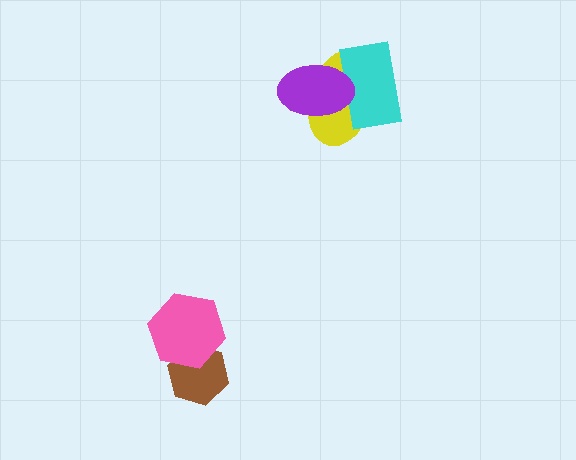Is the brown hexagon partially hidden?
Yes, it is partially covered by another shape.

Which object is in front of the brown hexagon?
The pink hexagon is in front of the brown hexagon.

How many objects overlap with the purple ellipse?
2 objects overlap with the purple ellipse.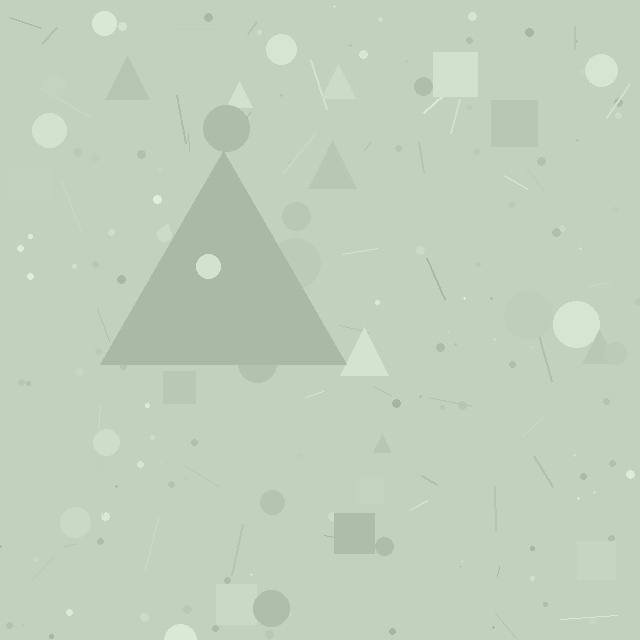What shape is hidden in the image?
A triangle is hidden in the image.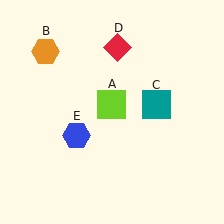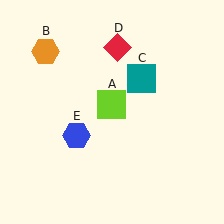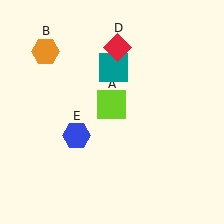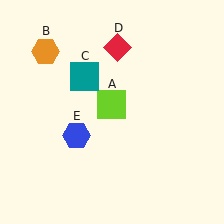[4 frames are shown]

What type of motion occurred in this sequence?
The teal square (object C) rotated counterclockwise around the center of the scene.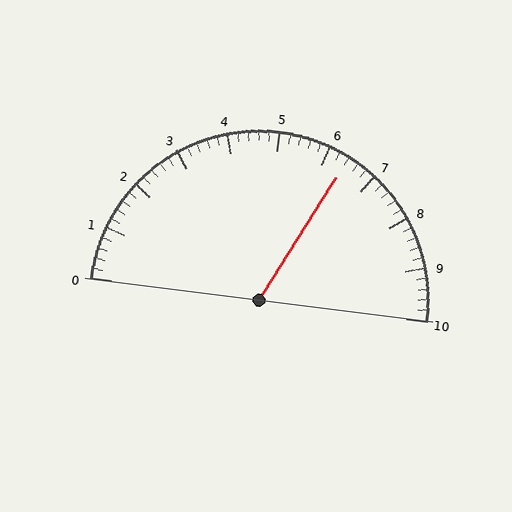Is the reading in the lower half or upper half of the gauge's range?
The reading is in the upper half of the range (0 to 10).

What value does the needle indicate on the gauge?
The needle indicates approximately 6.4.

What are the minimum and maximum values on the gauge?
The gauge ranges from 0 to 10.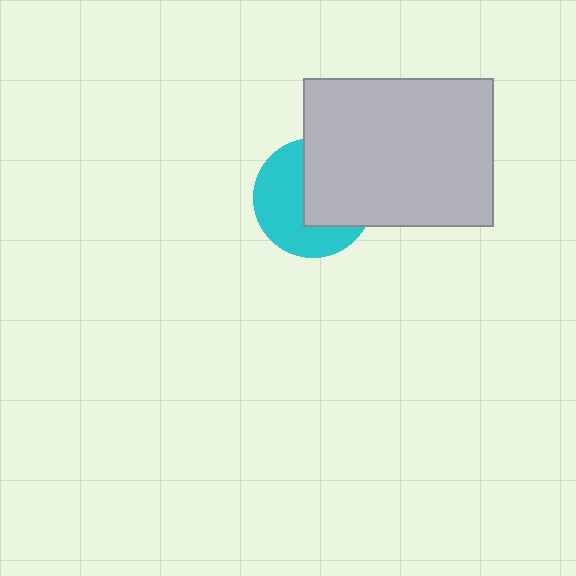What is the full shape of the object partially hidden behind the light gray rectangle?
The partially hidden object is a cyan circle.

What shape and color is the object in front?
The object in front is a light gray rectangle.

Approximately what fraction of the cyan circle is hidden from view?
Roughly 48% of the cyan circle is hidden behind the light gray rectangle.